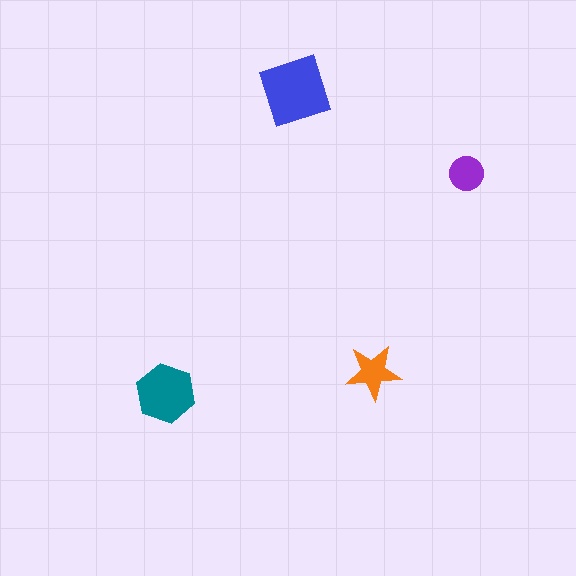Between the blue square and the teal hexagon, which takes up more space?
The blue square.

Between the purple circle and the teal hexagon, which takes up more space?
The teal hexagon.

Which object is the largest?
The blue square.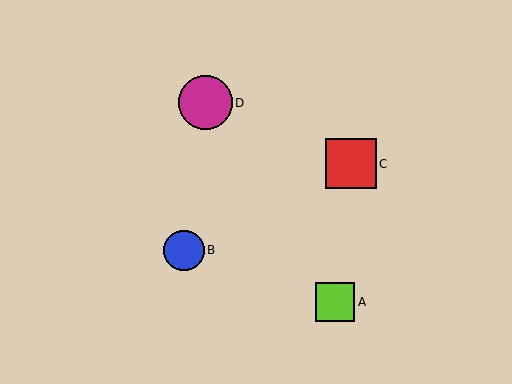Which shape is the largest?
The magenta circle (labeled D) is the largest.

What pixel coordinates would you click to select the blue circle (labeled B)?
Click at (184, 250) to select the blue circle B.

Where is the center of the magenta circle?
The center of the magenta circle is at (205, 103).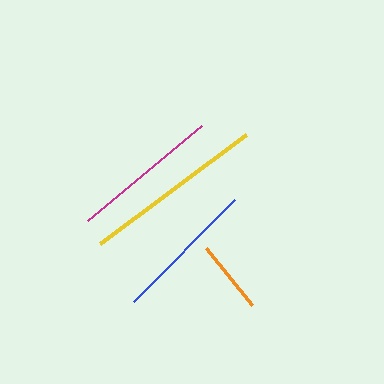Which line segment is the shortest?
The orange line is the shortest at approximately 73 pixels.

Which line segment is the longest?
The yellow line is the longest at approximately 183 pixels.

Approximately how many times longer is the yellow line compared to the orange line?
The yellow line is approximately 2.5 times the length of the orange line.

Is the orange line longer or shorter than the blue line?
The blue line is longer than the orange line.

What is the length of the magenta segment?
The magenta segment is approximately 149 pixels long.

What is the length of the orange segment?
The orange segment is approximately 73 pixels long.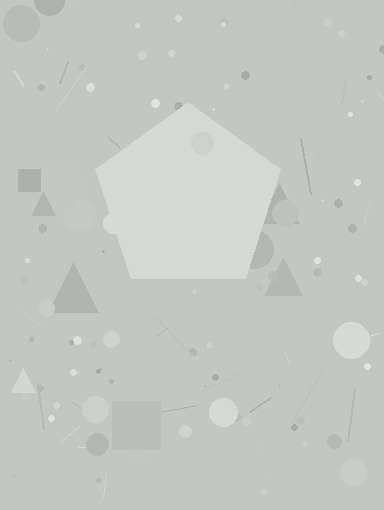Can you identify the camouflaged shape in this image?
The camouflaged shape is a pentagon.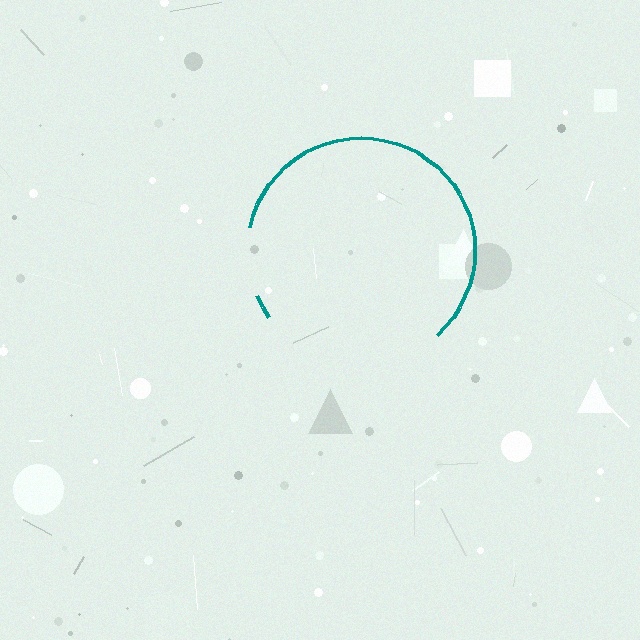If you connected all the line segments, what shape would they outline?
They would outline a circle.